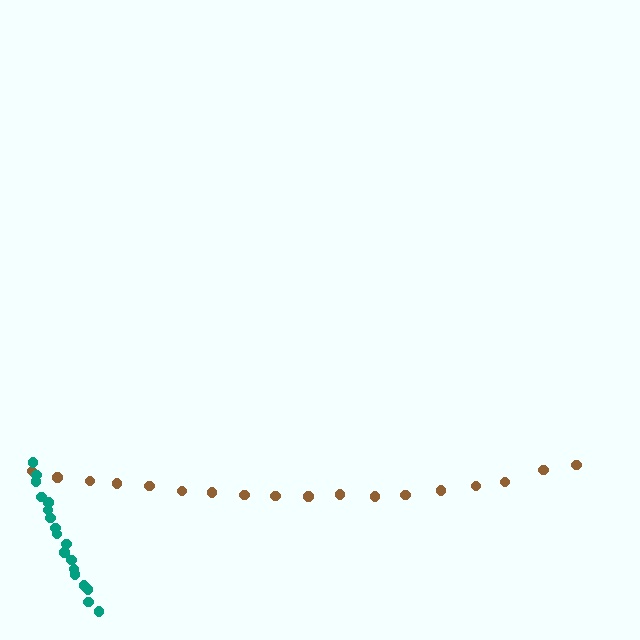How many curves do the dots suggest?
There are 2 distinct paths.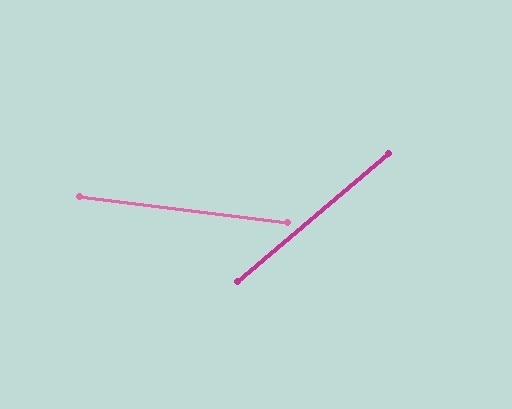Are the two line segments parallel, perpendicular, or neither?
Neither parallel nor perpendicular — they differ by about 48°.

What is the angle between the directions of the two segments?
Approximately 48 degrees.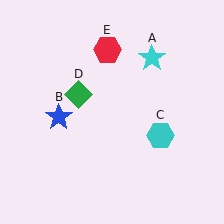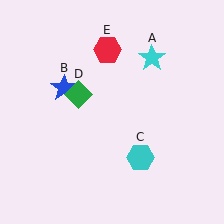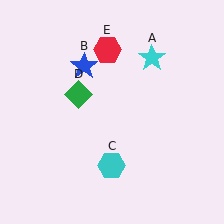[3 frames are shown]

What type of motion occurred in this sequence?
The blue star (object B), cyan hexagon (object C) rotated clockwise around the center of the scene.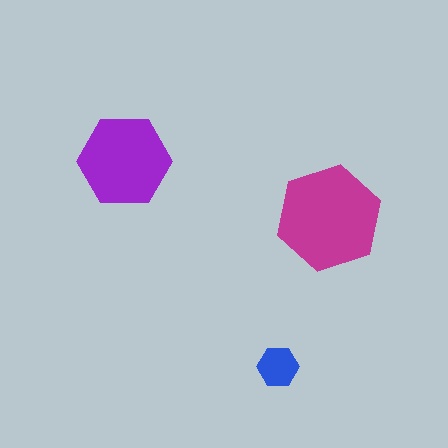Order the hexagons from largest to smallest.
the magenta one, the purple one, the blue one.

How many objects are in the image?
There are 3 objects in the image.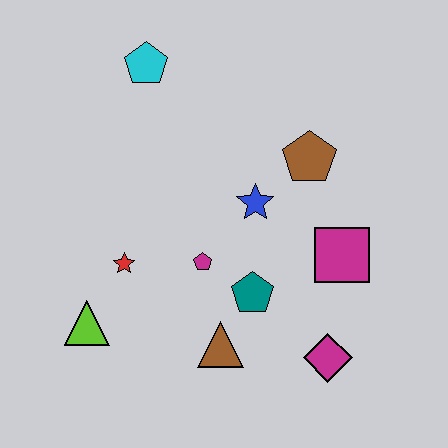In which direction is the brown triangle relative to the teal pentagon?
The brown triangle is below the teal pentagon.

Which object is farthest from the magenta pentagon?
The cyan pentagon is farthest from the magenta pentagon.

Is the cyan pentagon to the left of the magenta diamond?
Yes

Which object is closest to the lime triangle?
The red star is closest to the lime triangle.